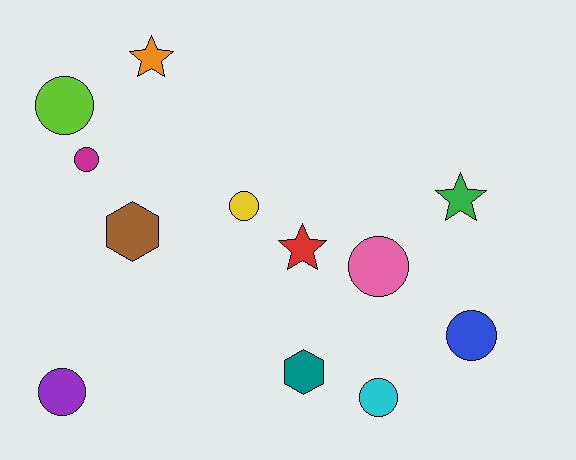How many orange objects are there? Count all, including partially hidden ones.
There is 1 orange object.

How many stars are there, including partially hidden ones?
There are 3 stars.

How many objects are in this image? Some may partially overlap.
There are 12 objects.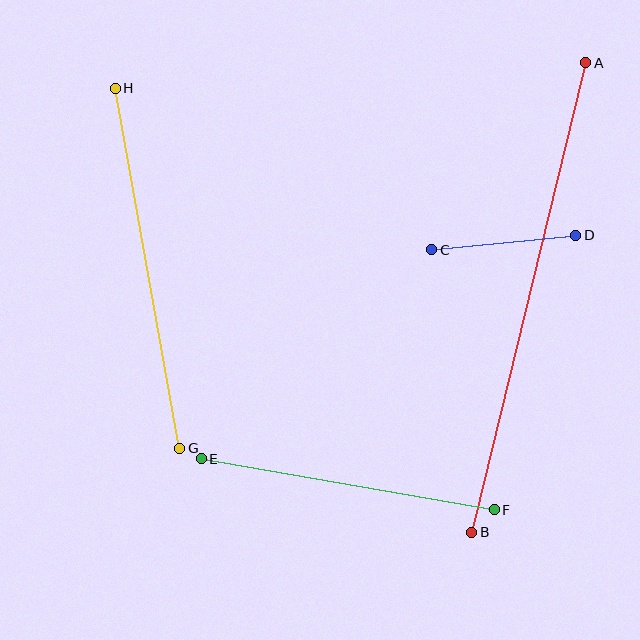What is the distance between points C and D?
The distance is approximately 145 pixels.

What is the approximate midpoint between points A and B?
The midpoint is at approximately (529, 298) pixels.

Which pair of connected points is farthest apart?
Points A and B are farthest apart.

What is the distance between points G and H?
The distance is approximately 366 pixels.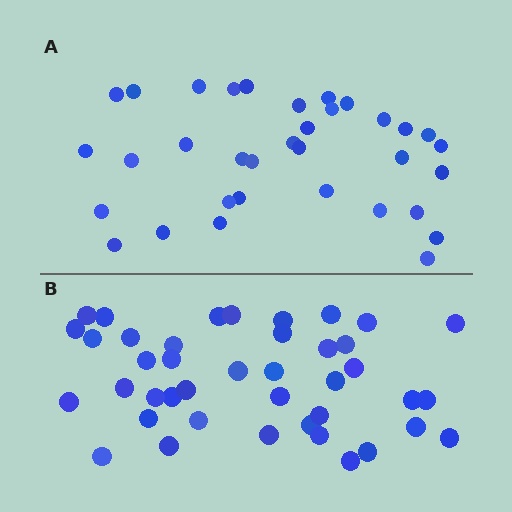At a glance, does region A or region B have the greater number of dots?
Region B (the bottom region) has more dots.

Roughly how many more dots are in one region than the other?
Region B has roughly 8 or so more dots than region A.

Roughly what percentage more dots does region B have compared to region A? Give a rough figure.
About 20% more.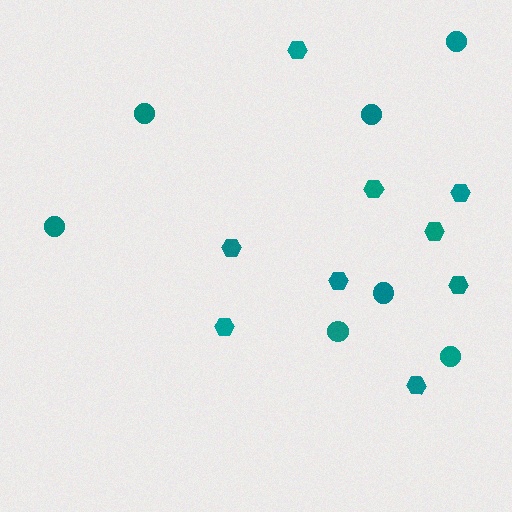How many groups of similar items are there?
There are 2 groups: one group of circles (7) and one group of hexagons (9).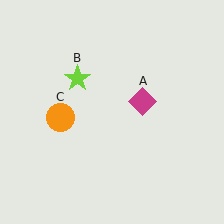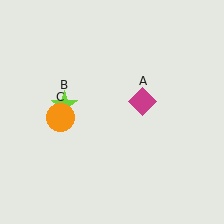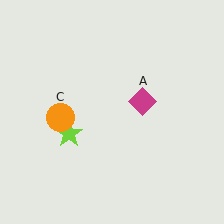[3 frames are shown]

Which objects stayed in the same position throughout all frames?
Magenta diamond (object A) and orange circle (object C) remained stationary.